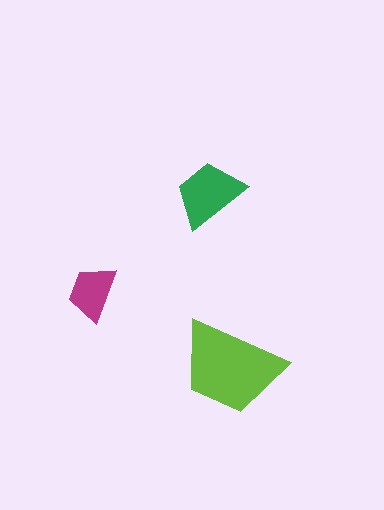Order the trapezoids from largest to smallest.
the lime one, the green one, the magenta one.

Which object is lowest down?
The lime trapezoid is bottommost.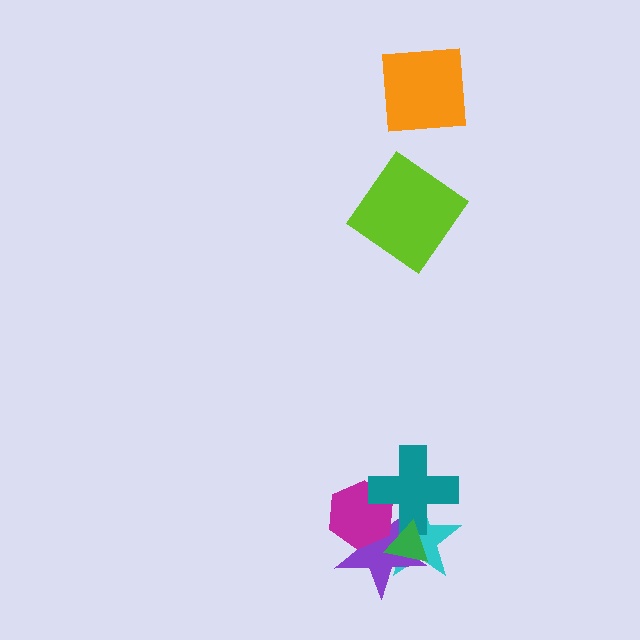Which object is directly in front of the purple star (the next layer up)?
The magenta hexagon is directly in front of the purple star.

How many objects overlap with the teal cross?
4 objects overlap with the teal cross.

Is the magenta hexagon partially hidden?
Yes, it is partially covered by another shape.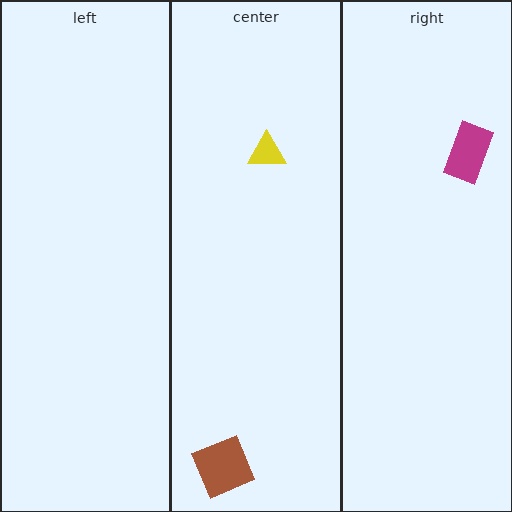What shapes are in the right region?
The magenta rectangle.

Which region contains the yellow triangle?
The center region.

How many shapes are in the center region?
2.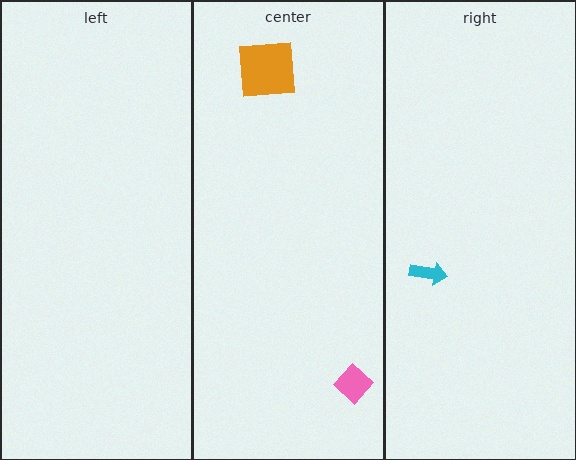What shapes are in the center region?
The orange square, the pink diamond.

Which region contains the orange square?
The center region.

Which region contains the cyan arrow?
The right region.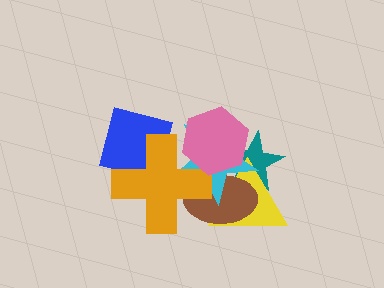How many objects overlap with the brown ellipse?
5 objects overlap with the brown ellipse.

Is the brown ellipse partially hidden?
Yes, it is partially covered by another shape.